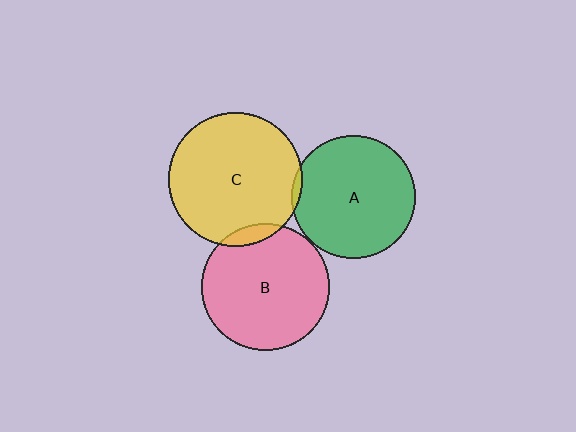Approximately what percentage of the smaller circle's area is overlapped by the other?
Approximately 5%.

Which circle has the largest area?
Circle C (yellow).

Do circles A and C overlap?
Yes.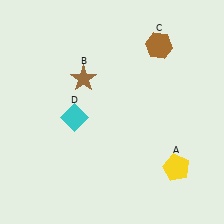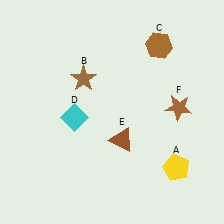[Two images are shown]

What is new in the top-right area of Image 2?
A brown star (F) was added in the top-right area of Image 2.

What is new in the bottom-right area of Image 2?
A brown triangle (E) was added in the bottom-right area of Image 2.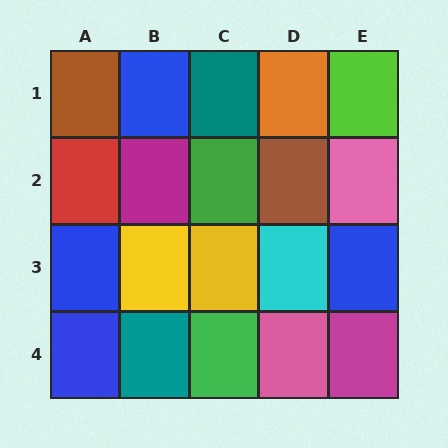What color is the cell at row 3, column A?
Blue.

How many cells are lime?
1 cell is lime.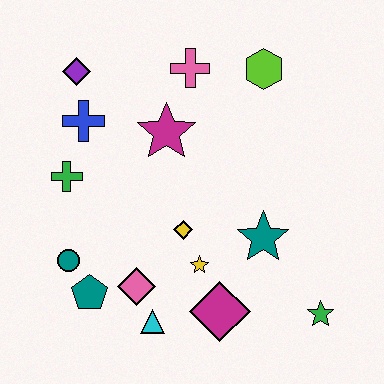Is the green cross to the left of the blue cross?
Yes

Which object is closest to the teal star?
The yellow star is closest to the teal star.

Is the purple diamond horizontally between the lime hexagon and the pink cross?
No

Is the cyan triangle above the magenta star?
No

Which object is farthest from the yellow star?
The purple diamond is farthest from the yellow star.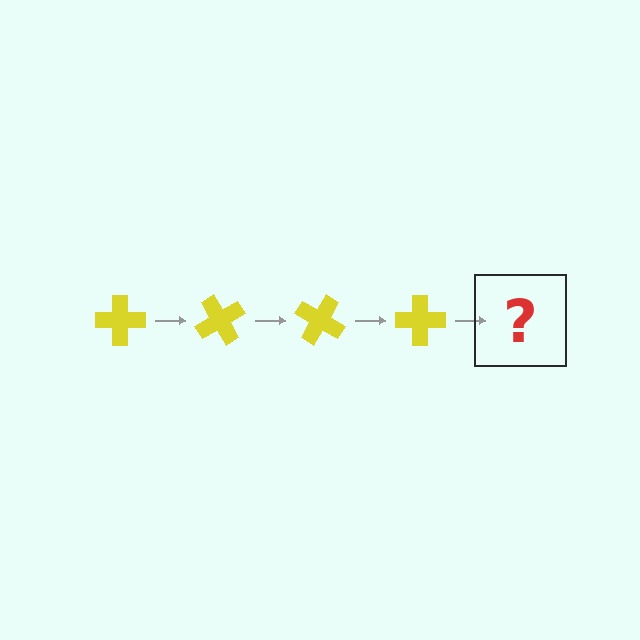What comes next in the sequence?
The next element should be a yellow cross rotated 240 degrees.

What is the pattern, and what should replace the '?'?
The pattern is that the cross rotates 60 degrees each step. The '?' should be a yellow cross rotated 240 degrees.